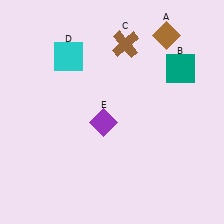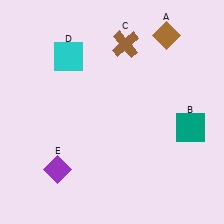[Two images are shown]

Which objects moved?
The objects that moved are: the teal square (B), the purple diamond (E).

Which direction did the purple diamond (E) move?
The purple diamond (E) moved down.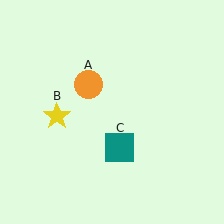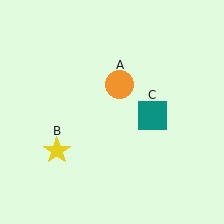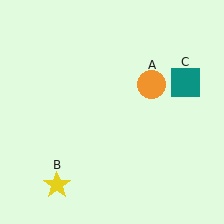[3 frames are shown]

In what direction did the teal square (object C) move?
The teal square (object C) moved up and to the right.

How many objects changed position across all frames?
3 objects changed position: orange circle (object A), yellow star (object B), teal square (object C).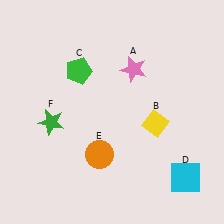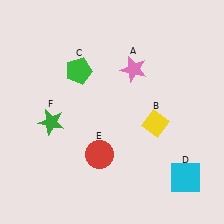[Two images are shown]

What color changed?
The circle (E) changed from orange in Image 1 to red in Image 2.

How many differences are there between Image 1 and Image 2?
There is 1 difference between the two images.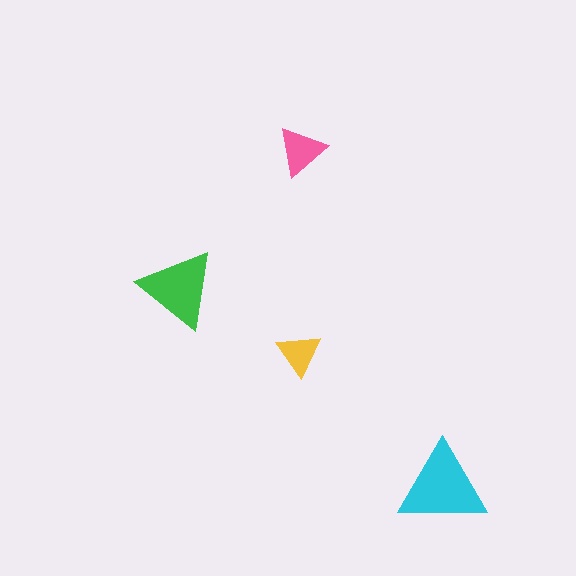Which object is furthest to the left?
The green triangle is leftmost.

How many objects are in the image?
There are 4 objects in the image.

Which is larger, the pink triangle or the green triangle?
The green one.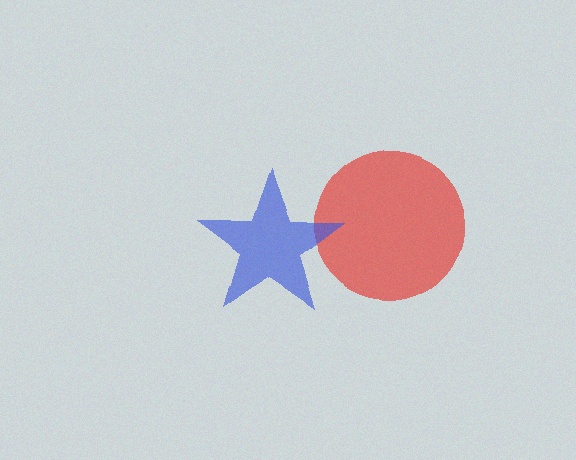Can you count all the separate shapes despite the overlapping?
Yes, there are 2 separate shapes.